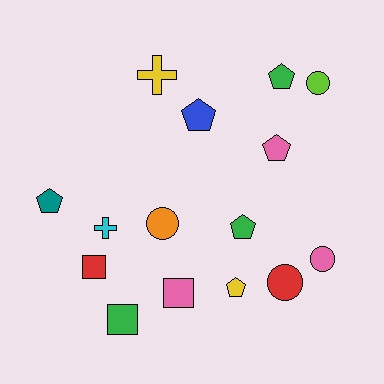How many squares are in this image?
There are 3 squares.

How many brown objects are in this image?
There are no brown objects.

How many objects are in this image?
There are 15 objects.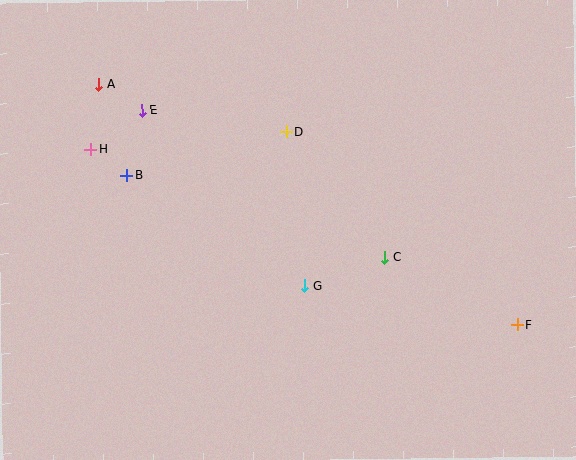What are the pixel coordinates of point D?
Point D is at (286, 132).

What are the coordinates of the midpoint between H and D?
The midpoint between H and D is at (188, 141).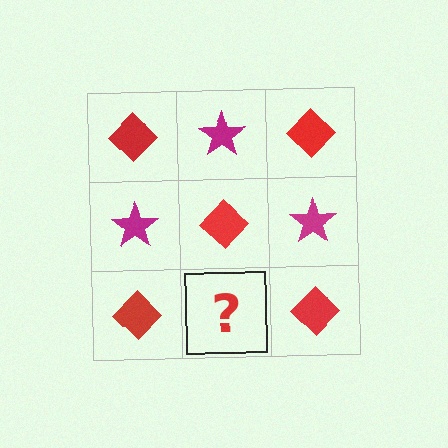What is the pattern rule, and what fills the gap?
The rule is that it alternates red diamond and magenta star in a checkerboard pattern. The gap should be filled with a magenta star.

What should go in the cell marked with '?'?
The missing cell should contain a magenta star.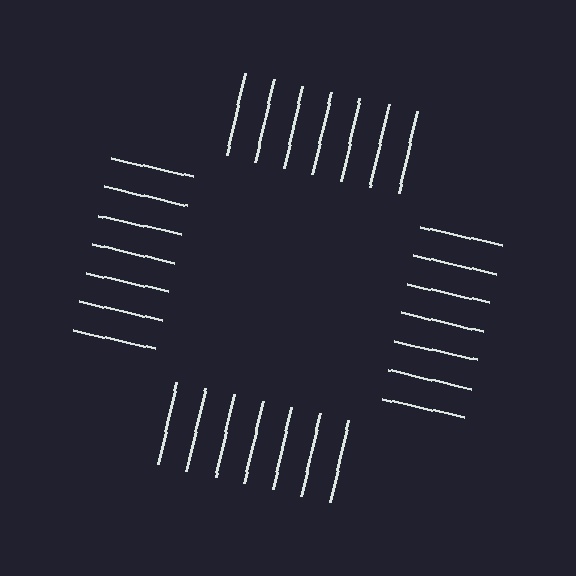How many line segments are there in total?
28 — 7 along each of the 4 edges.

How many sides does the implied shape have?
4 sides — the line-ends trace a square.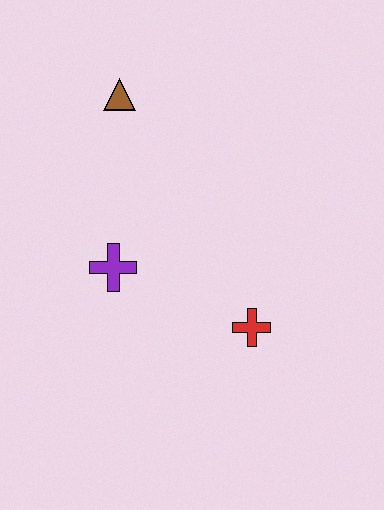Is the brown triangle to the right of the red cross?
No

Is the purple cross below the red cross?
No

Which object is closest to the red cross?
The purple cross is closest to the red cross.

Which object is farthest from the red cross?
The brown triangle is farthest from the red cross.